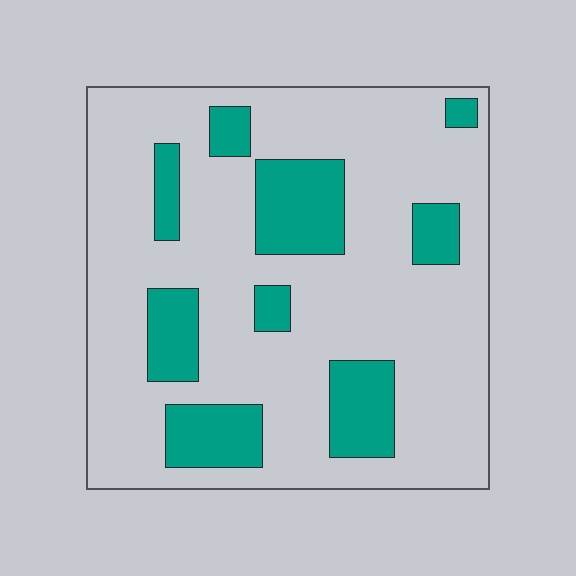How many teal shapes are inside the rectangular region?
9.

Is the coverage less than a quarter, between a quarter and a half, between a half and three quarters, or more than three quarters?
Less than a quarter.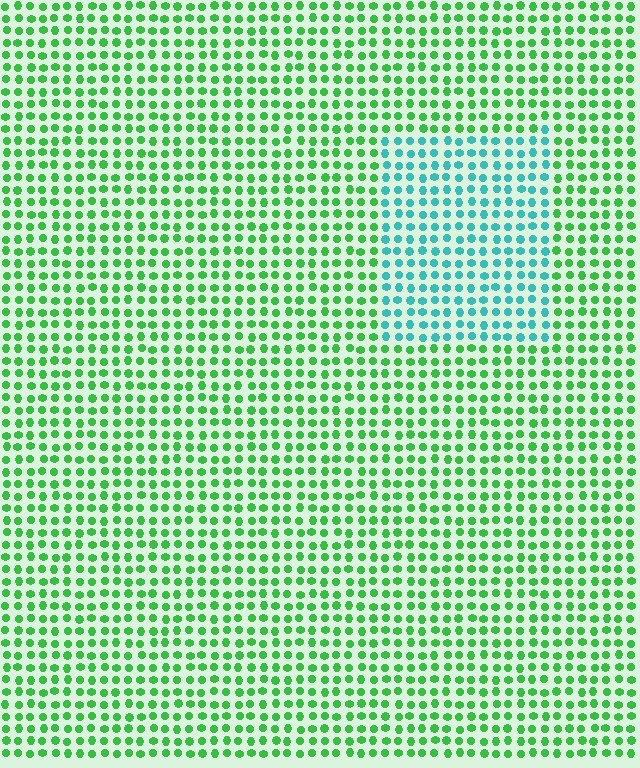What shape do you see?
I see a rectangle.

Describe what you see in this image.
The image is filled with small green elements in a uniform arrangement. A rectangle-shaped region is visible where the elements are tinted to a slightly different hue, forming a subtle color boundary.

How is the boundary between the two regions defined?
The boundary is defined purely by a slight shift in hue (about 53 degrees). Spacing, size, and orientation are identical on both sides.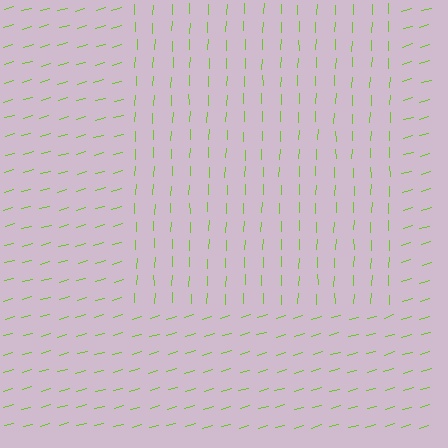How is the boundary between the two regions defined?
The boundary is defined purely by a change in line orientation (approximately 72 degrees difference). All lines are the same color and thickness.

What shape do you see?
I see a rectangle.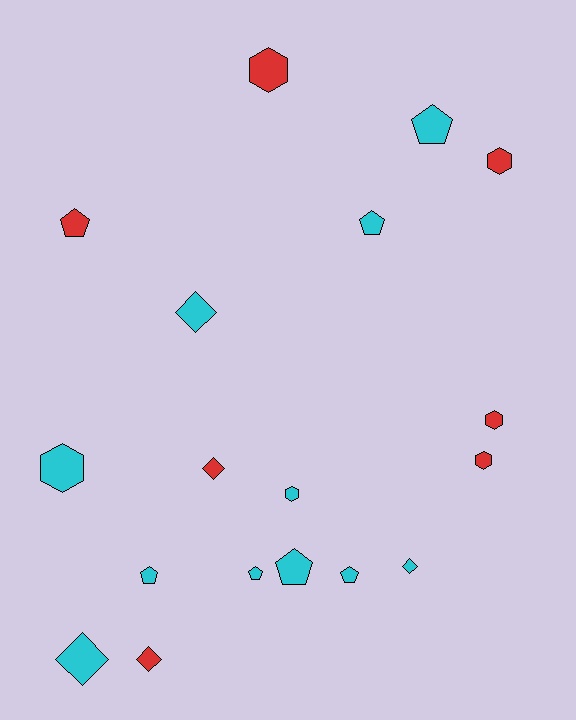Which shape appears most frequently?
Pentagon, with 7 objects.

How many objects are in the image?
There are 18 objects.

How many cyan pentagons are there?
There are 6 cyan pentagons.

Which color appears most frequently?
Cyan, with 11 objects.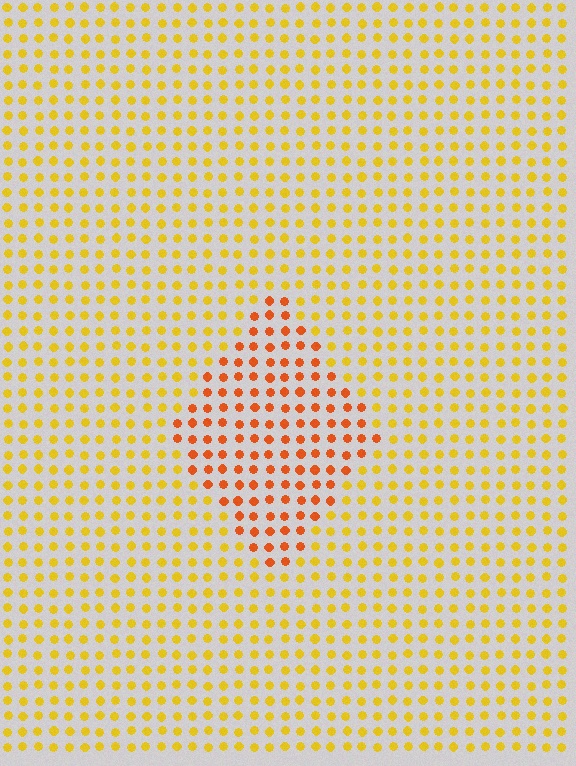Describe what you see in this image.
The image is filled with small yellow elements in a uniform arrangement. A diamond-shaped region is visible where the elements are tinted to a slightly different hue, forming a subtle color boundary.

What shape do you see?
I see a diamond.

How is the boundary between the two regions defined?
The boundary is defined purely by a slight shift in hue (about 34 degrees). Spacing, size, and orientation are identical on both sides.